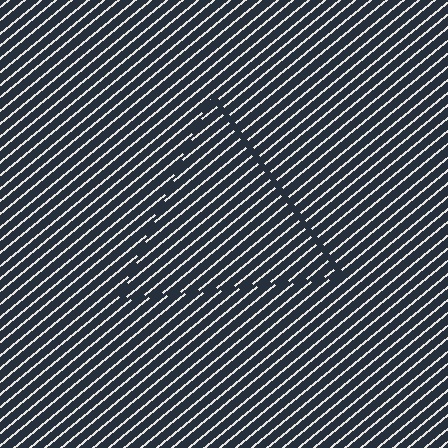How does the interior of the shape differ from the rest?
The interior of the shape contains the same grating, shifted by half a period — the contour is defined by the phase discontinuity where line-ends from the inner and outer gratings abut.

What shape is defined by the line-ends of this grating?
An illusory triangle. The interior of the shape contains the same grating, shifted by half a period — the contour is defined by the phase discontinuity where line-ends from the inner and outer gratings abut.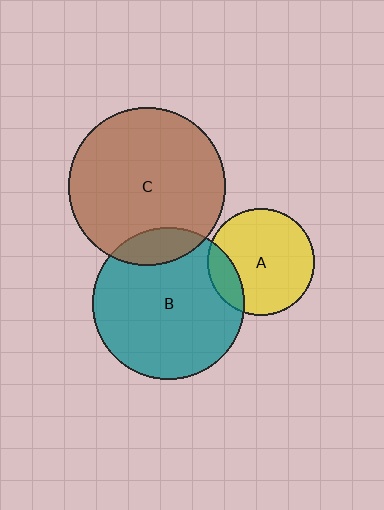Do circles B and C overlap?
Yes.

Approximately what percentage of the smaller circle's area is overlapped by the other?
Approximately 15%.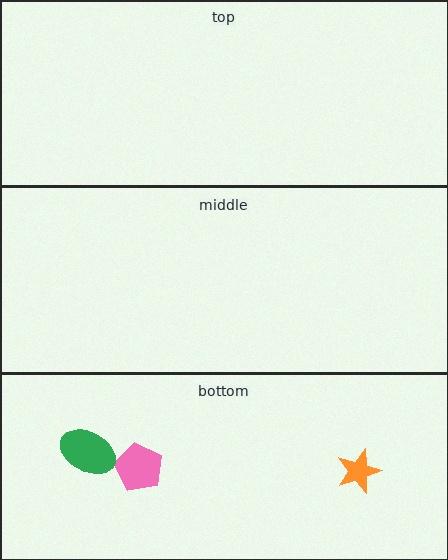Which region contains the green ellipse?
The bottom region.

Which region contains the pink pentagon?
The bottom region.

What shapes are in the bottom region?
The orange star, the pink pentagon, the green ellipse.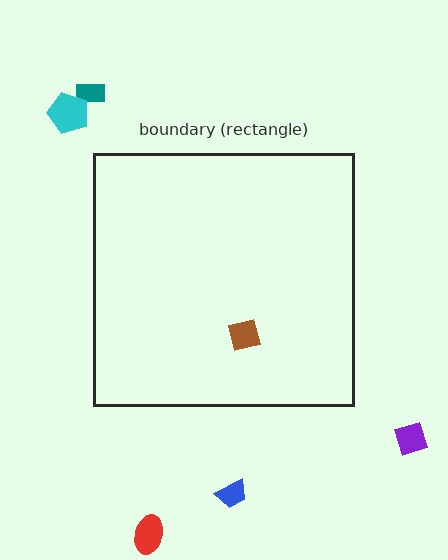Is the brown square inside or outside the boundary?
Inside.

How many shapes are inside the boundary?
1 inside, 5 outside.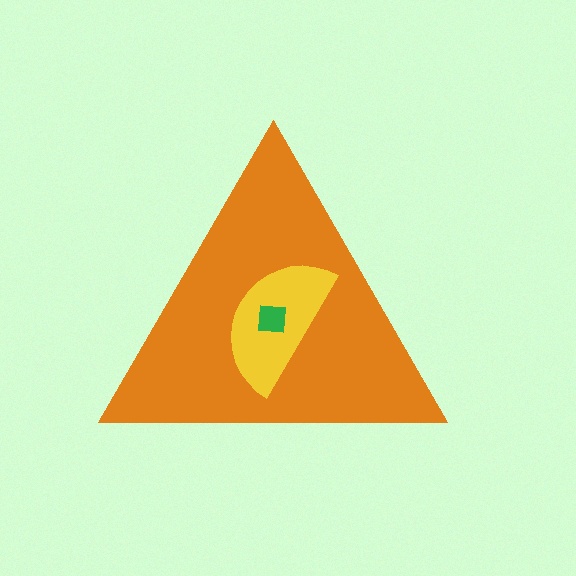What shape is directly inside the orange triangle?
The yellow semicircle.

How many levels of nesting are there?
3.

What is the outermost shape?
The orange triangle.